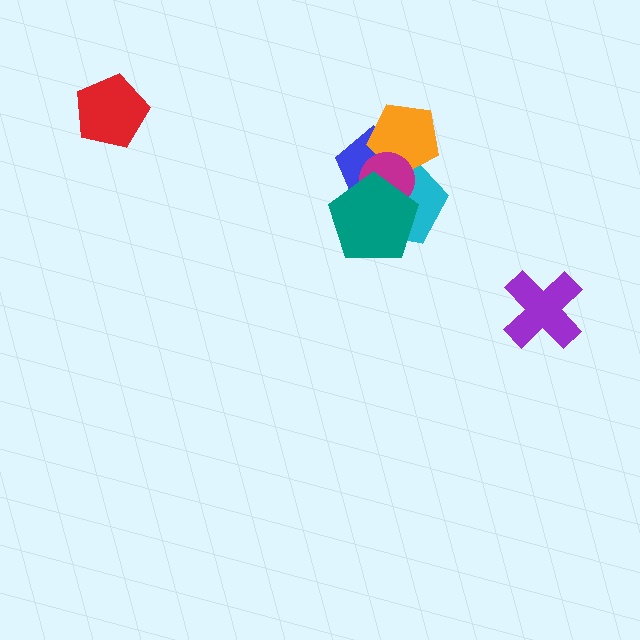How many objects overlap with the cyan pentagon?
4 objects overlap with the cyan pentagon.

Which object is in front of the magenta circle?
The teal pentagon is in front of the magenta circle.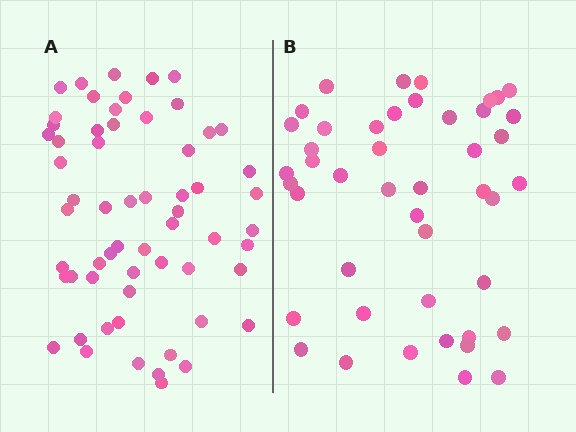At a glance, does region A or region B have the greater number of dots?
Region A (the left region) has more dots.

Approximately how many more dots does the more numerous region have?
Region A has approximately 15 more dots than region B.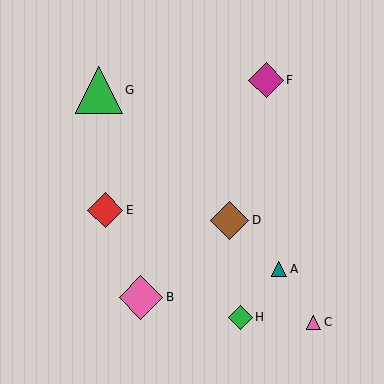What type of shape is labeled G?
Shape G is a green triangle.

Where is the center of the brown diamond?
The center of the brown diamond is at (230, 220).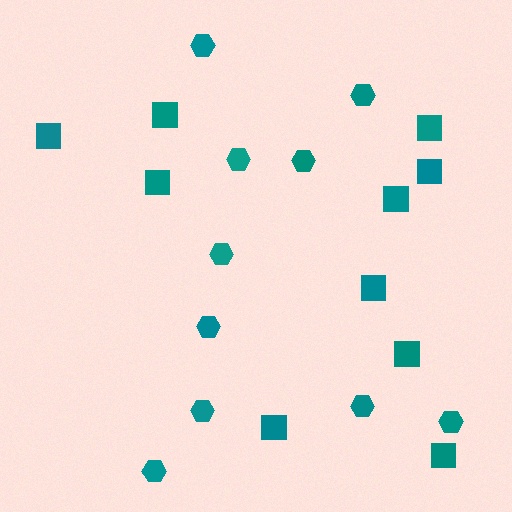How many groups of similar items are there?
There are 2 groups: one group of hexagons (10) and one group of squares (10).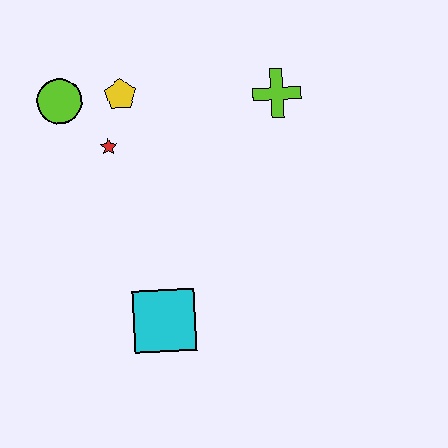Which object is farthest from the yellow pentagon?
The cyan square is farthest from the yellow pentagon.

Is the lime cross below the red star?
No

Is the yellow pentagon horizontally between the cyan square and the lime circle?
Yes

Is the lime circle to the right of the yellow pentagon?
No